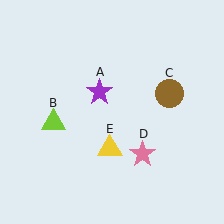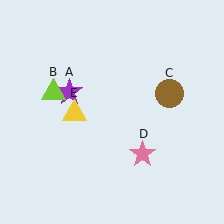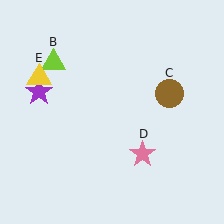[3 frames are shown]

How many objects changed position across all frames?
3 objects changed position: purple star (object A), lime triangle (object B), yellow triangle (object E).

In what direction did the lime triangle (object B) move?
The lime triangle (object B) moved up.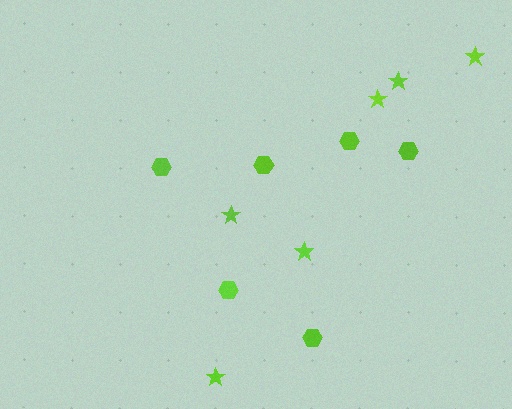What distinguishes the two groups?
There are 2 groups: one group of stars (6) and one group of hexagons (6).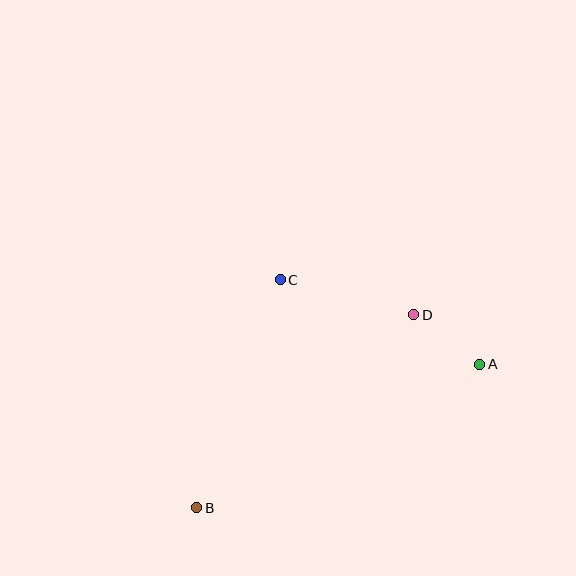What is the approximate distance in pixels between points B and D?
The distance between B and D is approximately 290 pixels.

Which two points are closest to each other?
Points A and D are closest to each other.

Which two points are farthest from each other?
Points A and B are farthest from each other.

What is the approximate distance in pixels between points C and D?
The distance between C and D is approximately 137 pixels.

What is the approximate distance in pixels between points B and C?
The distance between B and C is approximately 243 pixels.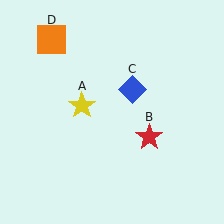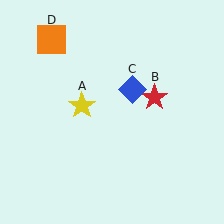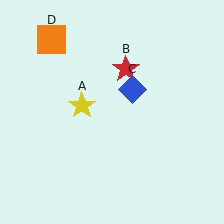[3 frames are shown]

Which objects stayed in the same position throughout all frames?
Yellow star (object A) and blue diamond (object C) and orange square (object D) remained stationary.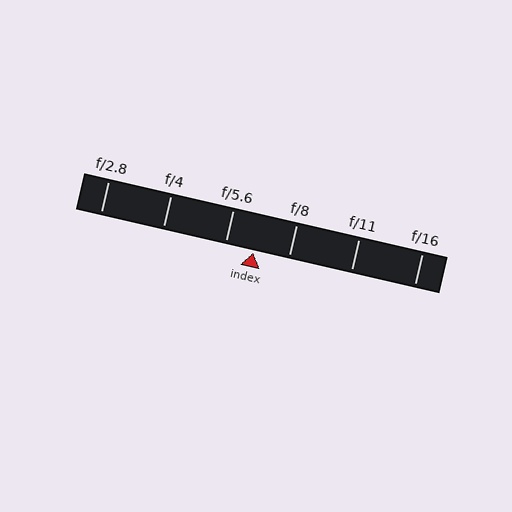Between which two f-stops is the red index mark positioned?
The index mark is between f/5.6 and f/8.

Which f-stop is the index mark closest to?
The index mark is closest to f/5.6.